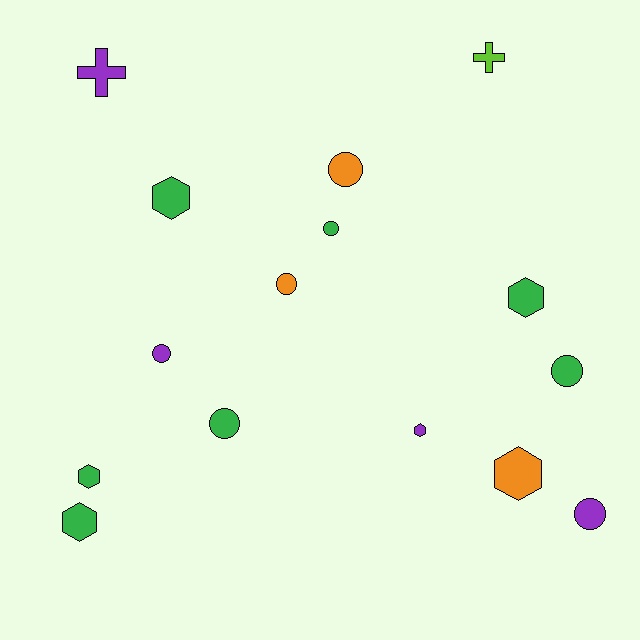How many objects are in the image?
There are 15 objects.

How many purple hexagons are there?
There is 1 purple hexagon.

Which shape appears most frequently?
Circle, with 7 objects.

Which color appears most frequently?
Green, with 7 objects.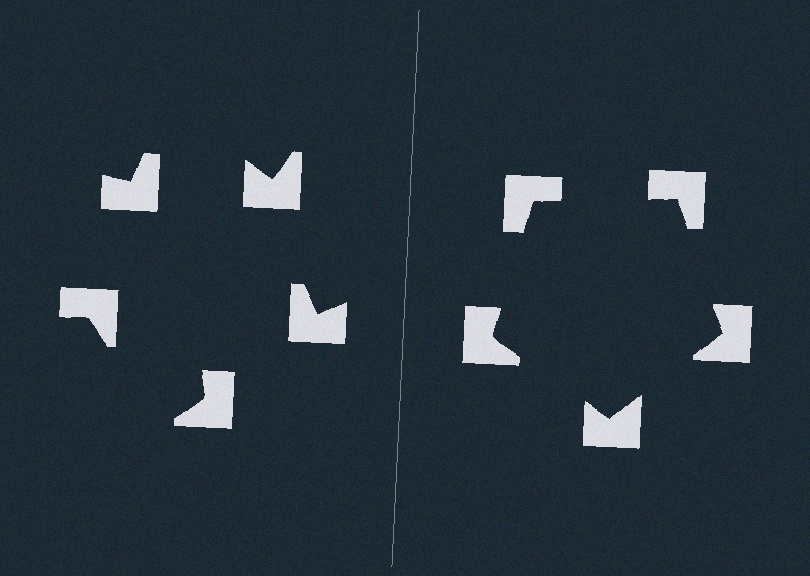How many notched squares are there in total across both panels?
10 — 5 on each side.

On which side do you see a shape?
An illusory pentagon appears on the right side. On the left side the wedge cuts are rotated, so no coherent shape forms.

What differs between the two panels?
The notched squares are positioned identically on both sides; only the wedge orientations differ. On the right they align to a pentagon; on the left they are misaligned.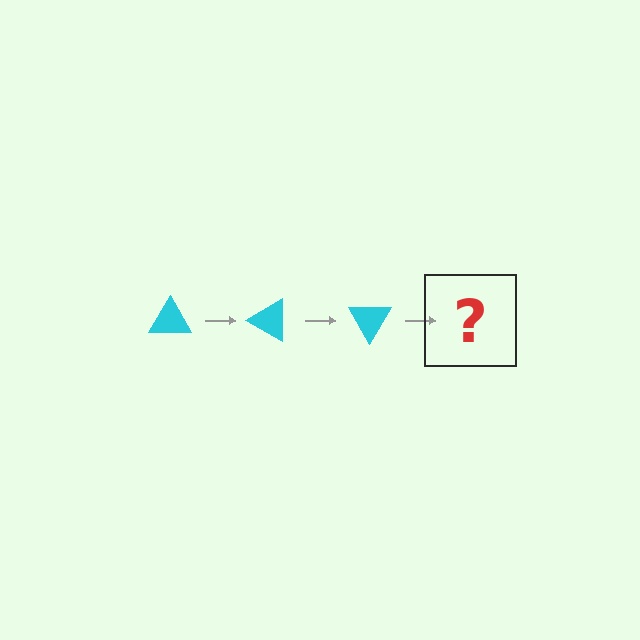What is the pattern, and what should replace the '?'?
The pattern is that the triangle rotates 30 degrees each step. The '?' should be a cyan triangle rotated 90 degrees.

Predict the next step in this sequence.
The next step is a cyan triangle rotated 90 degrees.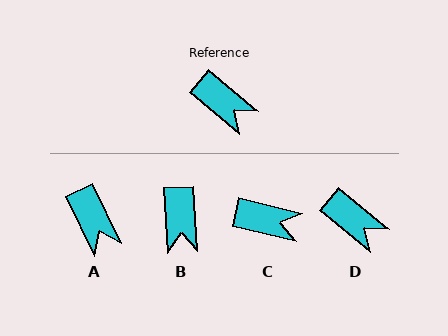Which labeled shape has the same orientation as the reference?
D.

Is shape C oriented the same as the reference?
No, it is off by about 26 degrees.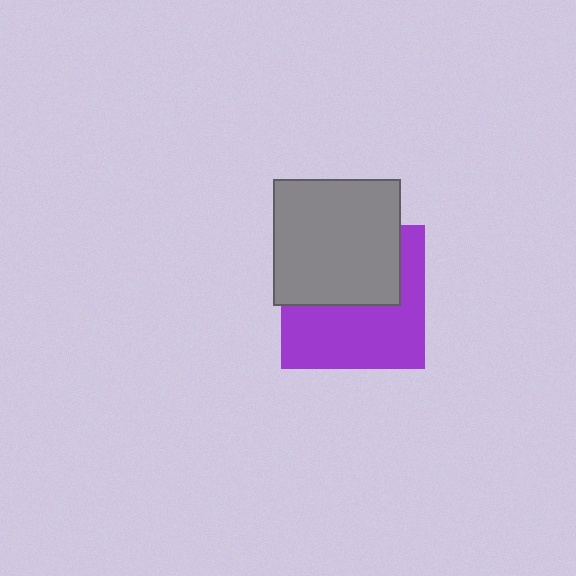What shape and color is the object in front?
The object in front is a gray square.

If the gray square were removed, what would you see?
You would see the complete purple square.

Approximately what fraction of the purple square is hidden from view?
Roughly 46% of the purple square is hidden behind the gray square.